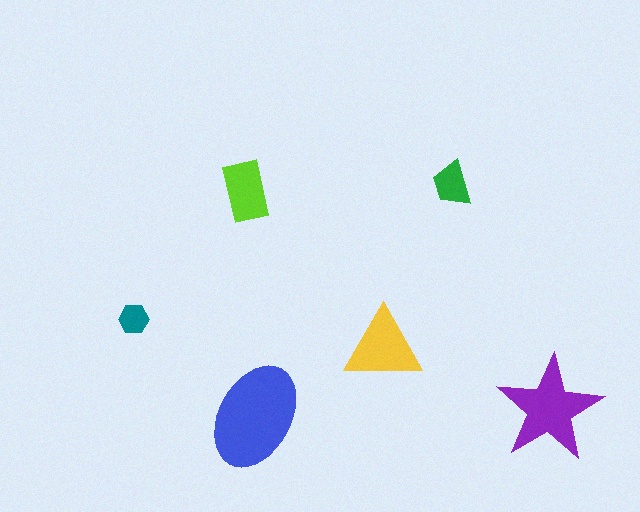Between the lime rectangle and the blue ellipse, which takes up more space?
The blue ellipse.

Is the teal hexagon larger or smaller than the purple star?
Smaller.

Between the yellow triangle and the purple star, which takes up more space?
The purple star.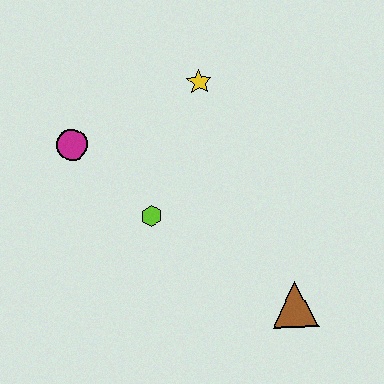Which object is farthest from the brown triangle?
The magenta circle is farthest from the brown triangle.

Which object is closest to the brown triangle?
The lime hexagon is closest to the brown triangle.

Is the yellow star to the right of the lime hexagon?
Yes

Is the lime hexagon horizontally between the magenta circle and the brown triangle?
Yes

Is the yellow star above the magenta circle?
Yes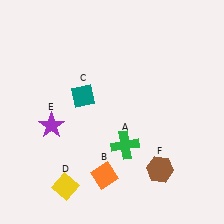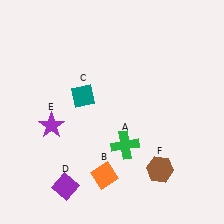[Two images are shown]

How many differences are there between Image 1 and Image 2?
There is 1 difference between the two images.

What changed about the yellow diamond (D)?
In Image 1, D is yellow. In Image 2, it changed to purple.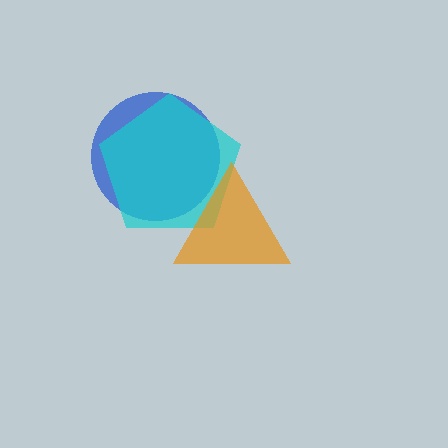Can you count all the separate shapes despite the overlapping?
Yes, there are 3 separate shapes.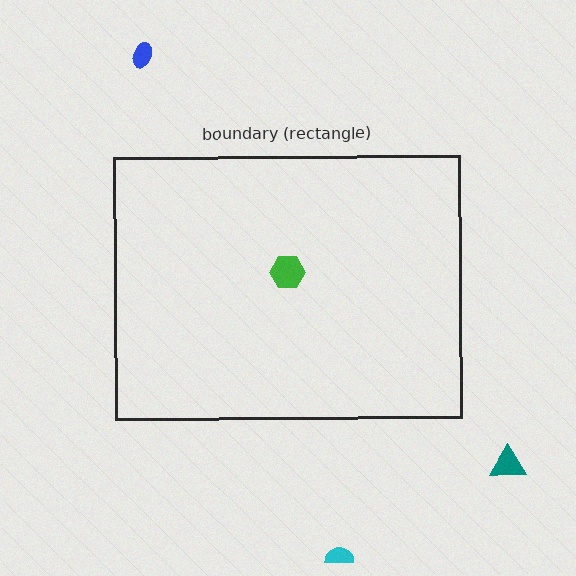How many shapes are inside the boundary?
1 inside, 3 outside.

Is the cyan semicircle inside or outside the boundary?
Outside.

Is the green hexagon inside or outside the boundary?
Inside.